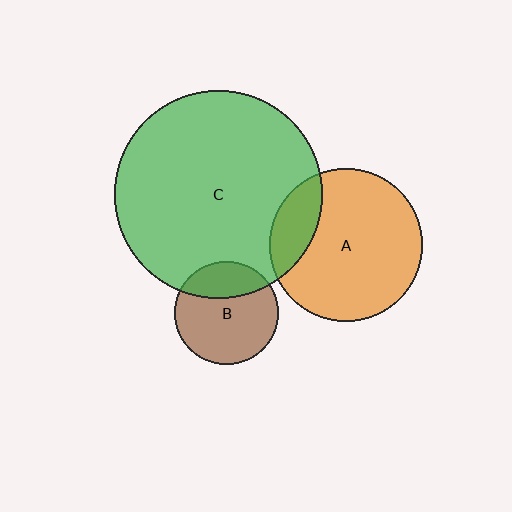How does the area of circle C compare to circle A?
Approximately 1.8 times.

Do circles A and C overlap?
Yes.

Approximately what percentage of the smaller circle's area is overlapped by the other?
Approximately 20%.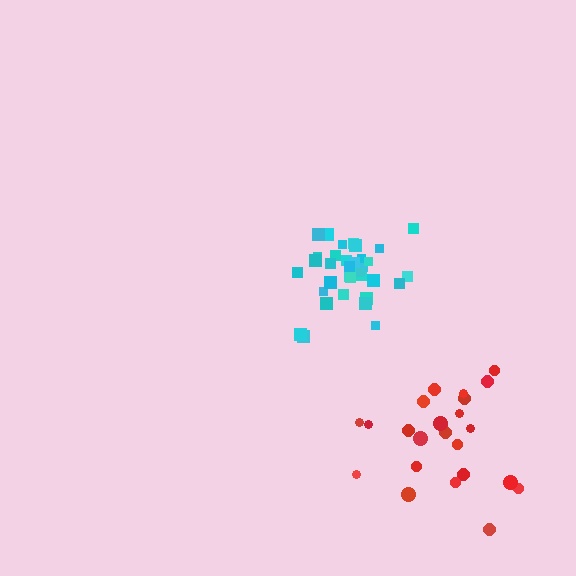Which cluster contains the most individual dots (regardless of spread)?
Cyan (34).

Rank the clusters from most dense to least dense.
cyan, red.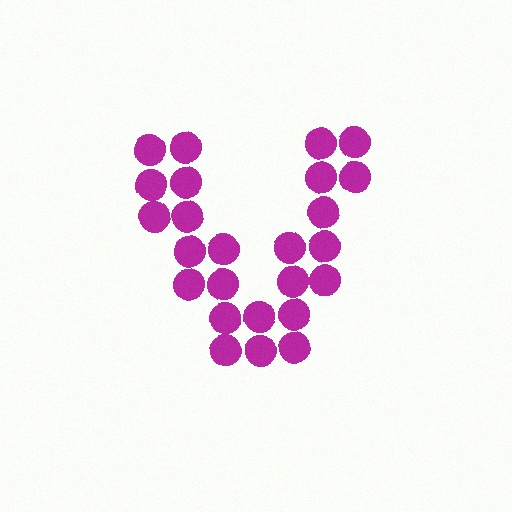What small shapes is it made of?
It is made of small circles.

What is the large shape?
The large shape is the letter V.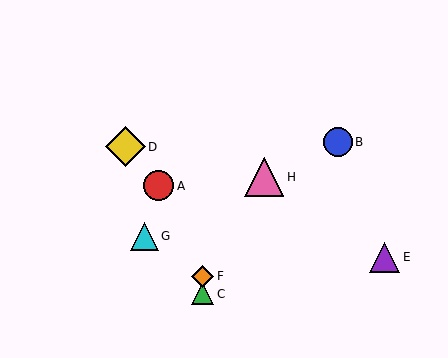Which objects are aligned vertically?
Objects C, F are aligned vertically.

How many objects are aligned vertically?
2 objects (C, F) are aligned vertically.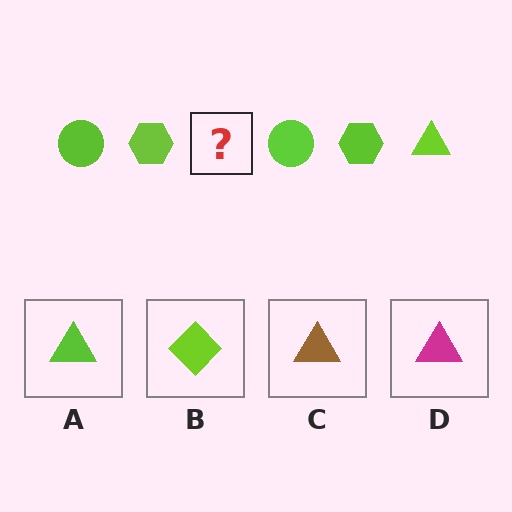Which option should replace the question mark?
Option A.